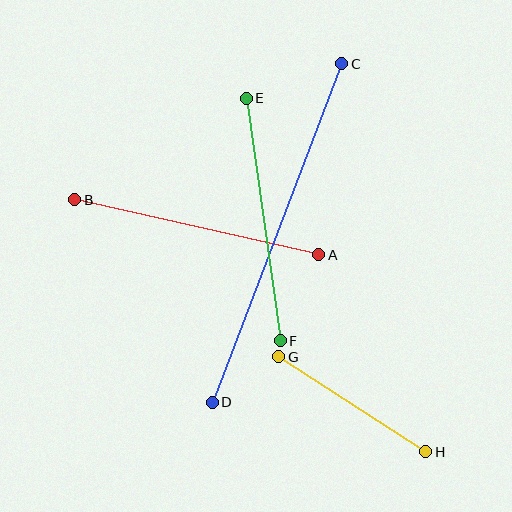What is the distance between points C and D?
The distance is approximately 362 pixels.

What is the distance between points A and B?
The distance is approximately 250 pixels.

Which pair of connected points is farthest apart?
Points C and D are farthest apart.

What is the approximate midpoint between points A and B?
The midpoint is at approximately (197, 227) pixels.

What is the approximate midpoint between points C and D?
The midpoint is at approximately (277, 233) pixels.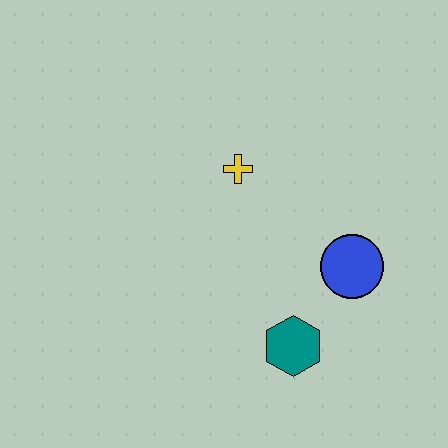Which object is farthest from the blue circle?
The yellow cross is farthest from the blue circle.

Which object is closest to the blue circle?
The teal hexagon is closest to the blue circle.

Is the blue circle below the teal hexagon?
No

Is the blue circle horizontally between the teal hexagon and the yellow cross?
No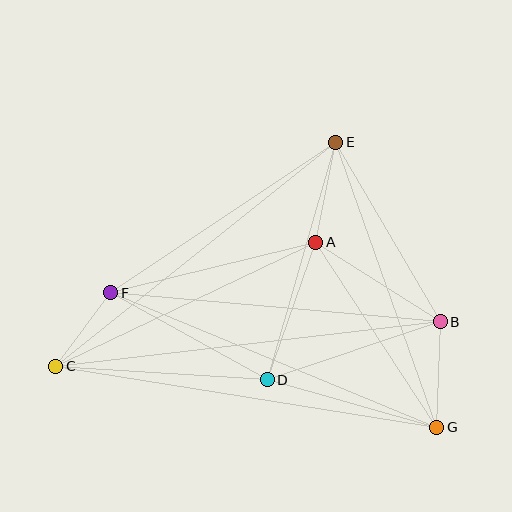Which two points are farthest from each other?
Points B and C are farthest from each other.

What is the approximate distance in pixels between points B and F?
The distance between B and F is approximately 331 pixels.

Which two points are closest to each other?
Points C and F are closest to each other.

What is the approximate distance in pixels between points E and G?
The distance between E and G is approximately 302 pixels.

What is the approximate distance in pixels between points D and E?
The distance between D and E is approximately 247 pixels.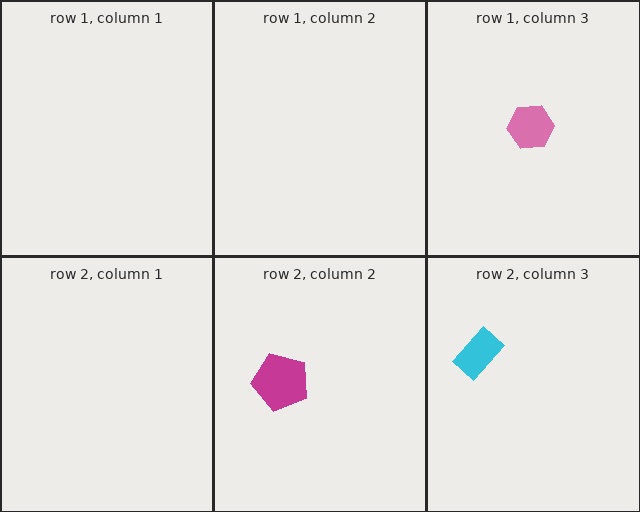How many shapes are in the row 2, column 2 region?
1.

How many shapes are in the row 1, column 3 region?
1.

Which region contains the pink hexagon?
The row 1, column 3 region.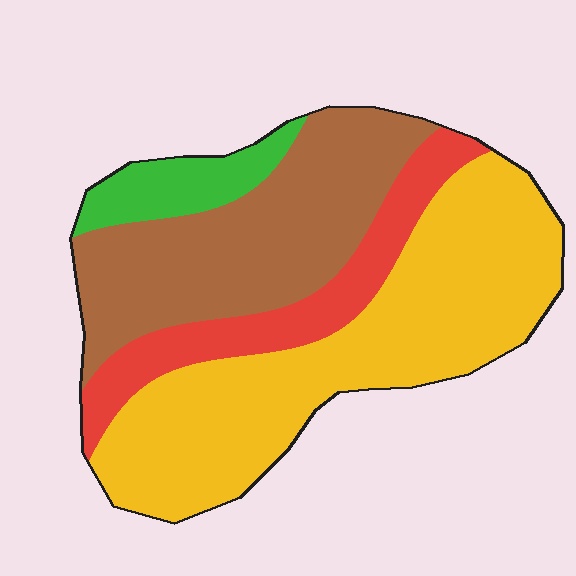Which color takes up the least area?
Green, at roughly 10%.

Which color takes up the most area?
Yellow, at roughly 45%.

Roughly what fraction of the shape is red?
Red covers around 15% of the shape.